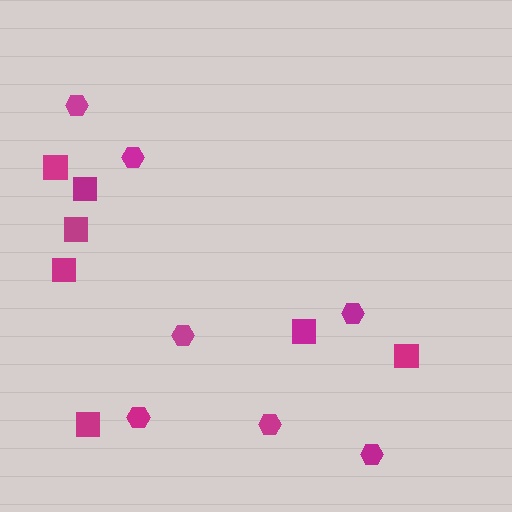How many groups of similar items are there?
There are 2 groups: one group of hexagons (7) and one group of squares (7).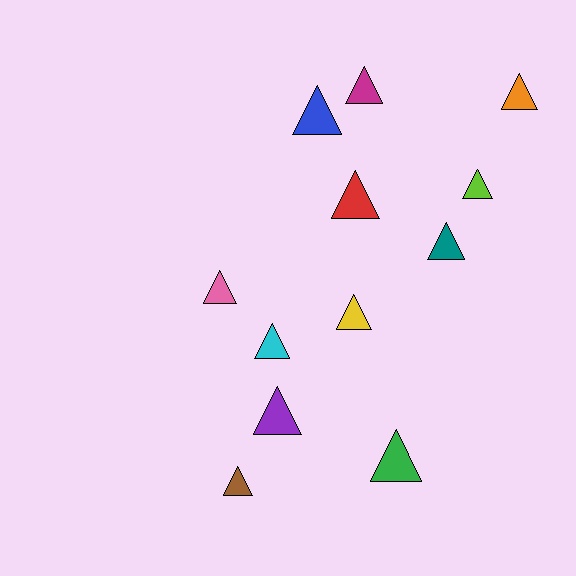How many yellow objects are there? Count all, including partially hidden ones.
There is 1 yellow object.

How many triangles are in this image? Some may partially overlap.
There are 12 triangles.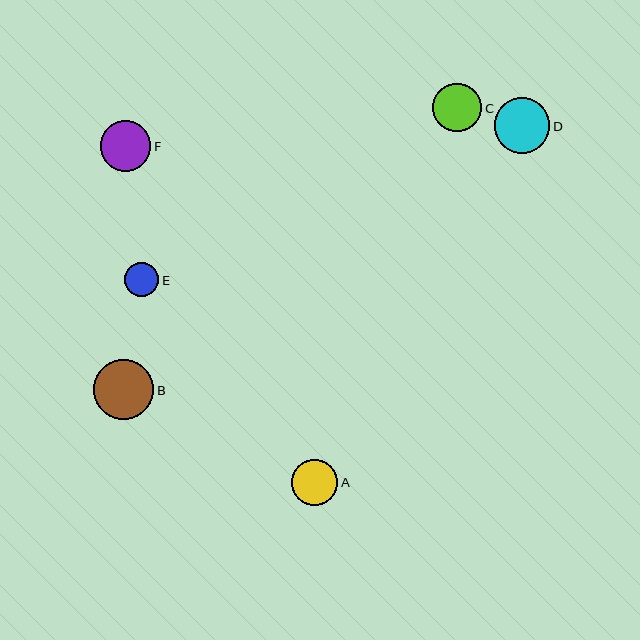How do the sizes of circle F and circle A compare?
Circle F and circle A are approximately the same size.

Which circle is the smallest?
Circle E is the smallest with a size of approximately 34 pixels.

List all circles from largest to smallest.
From largest to smallest: B, D, F, C, A, E.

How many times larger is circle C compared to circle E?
Circle C is approximately 1.4 times the size of circle E.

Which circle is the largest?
Circle B is the largest with a size of approximately 60 pixels.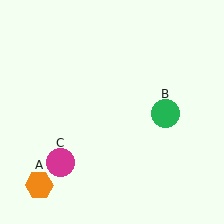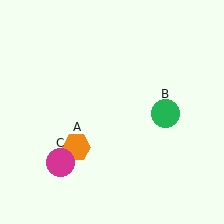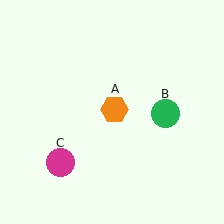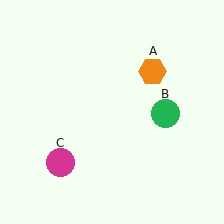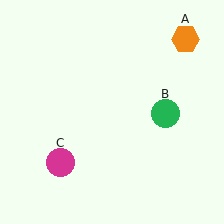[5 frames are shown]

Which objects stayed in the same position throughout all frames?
Green circle (object B) and magenta circle (object C) remained stationary.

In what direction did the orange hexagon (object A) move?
The orange hexagon (object A) moved up and to the right.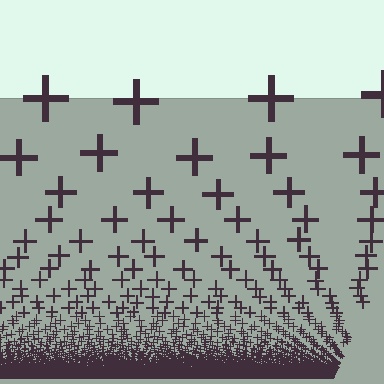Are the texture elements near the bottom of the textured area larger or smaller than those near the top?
Smaller. The gradient is inverted — elements near the bottom are smaller and denser.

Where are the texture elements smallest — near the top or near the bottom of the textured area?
Near the bottom.